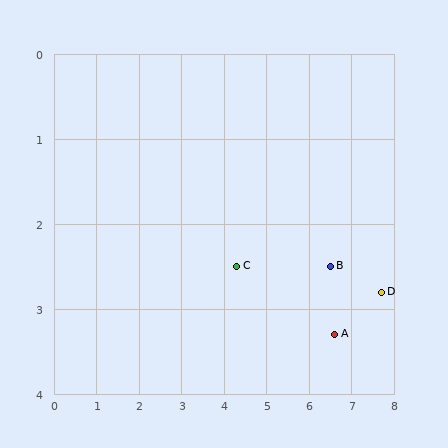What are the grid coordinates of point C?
Point C is at approximately (4.3, 2.5).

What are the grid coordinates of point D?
Point D is at approximately (7.7, 2.8).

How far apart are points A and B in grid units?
Points A and B are about 0.8 grid units apart.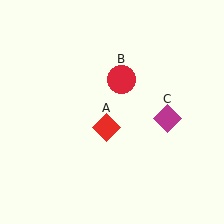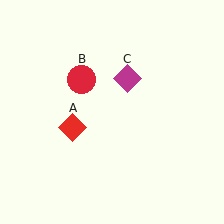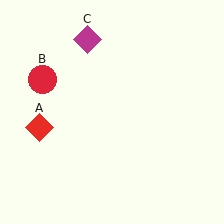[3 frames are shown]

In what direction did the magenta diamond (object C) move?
The magenta diamond (object C) moved up and to the left.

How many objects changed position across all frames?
3 objects changed position: red diamond (object A), red circle (object B), magenta diamond (object C).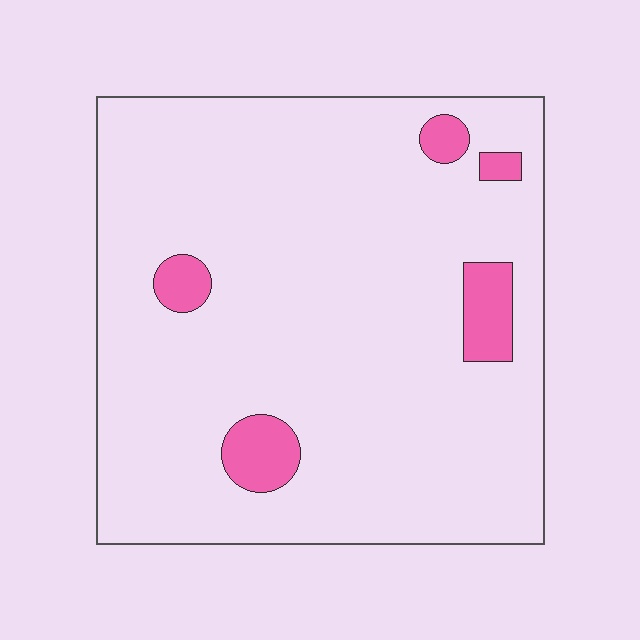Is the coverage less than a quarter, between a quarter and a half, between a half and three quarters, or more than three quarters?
Less than a quarter.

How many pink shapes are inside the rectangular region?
5.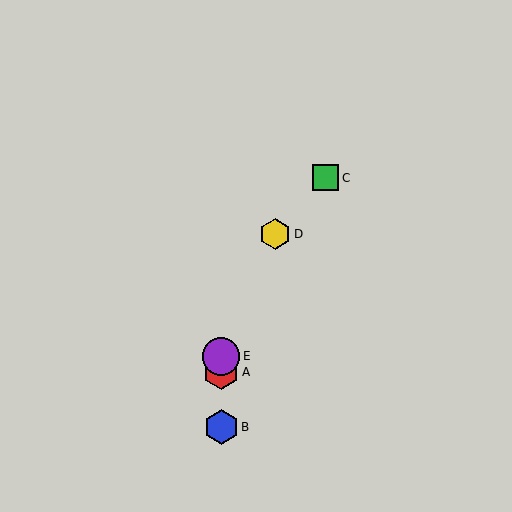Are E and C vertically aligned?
No, E is at x≈221 and C is at x≈326.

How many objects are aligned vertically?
3 objects (A, B, E) are aligned vertically.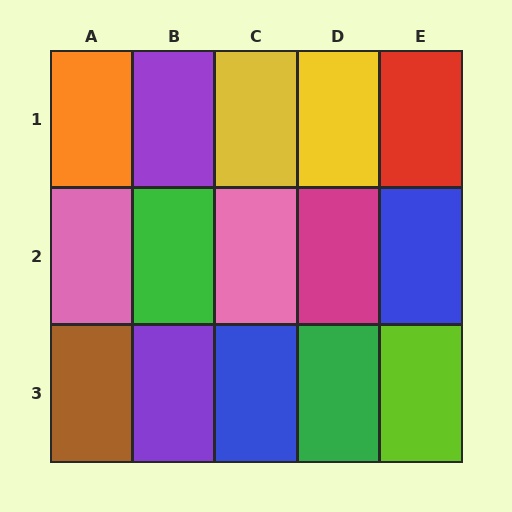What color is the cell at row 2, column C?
Pink.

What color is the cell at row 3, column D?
Green.